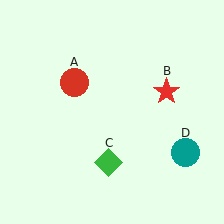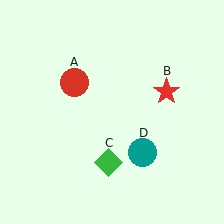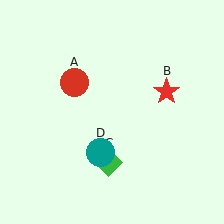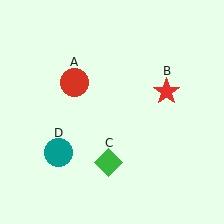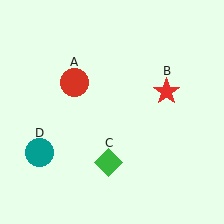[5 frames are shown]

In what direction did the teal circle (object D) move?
The teal circle (object D) moved left.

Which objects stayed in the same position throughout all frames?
Red circle (object A) and red star (object B) and green diamond (object C) remained stationary.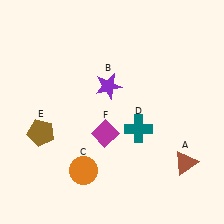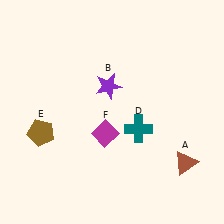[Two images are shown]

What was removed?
The orange circle (C) was removed in Image 2.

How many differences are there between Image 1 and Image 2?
There is 1 difference between the two images.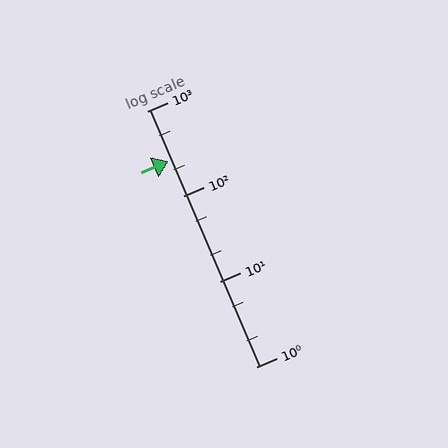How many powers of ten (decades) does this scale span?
The scale spans 3 decades, from 1 to 1000.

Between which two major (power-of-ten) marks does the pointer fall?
The pointer is between 100 and 1000.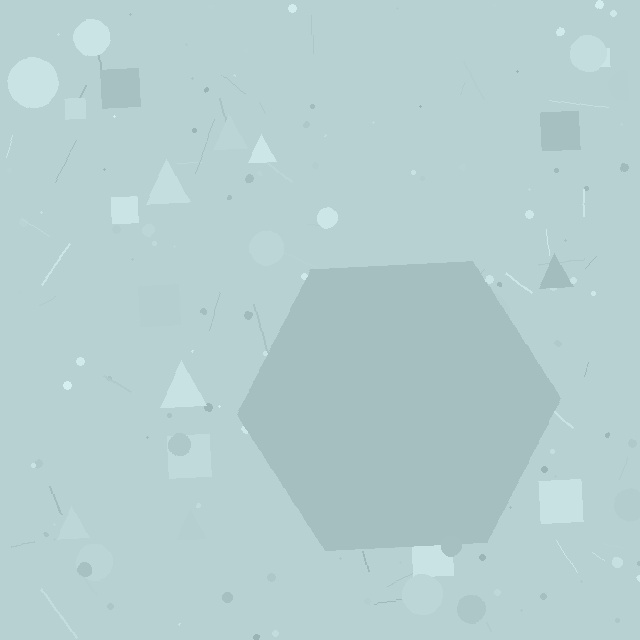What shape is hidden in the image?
A hexagon is hidden in the image.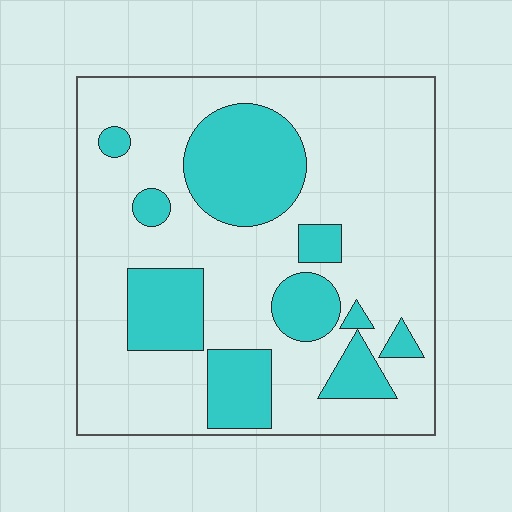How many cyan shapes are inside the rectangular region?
10.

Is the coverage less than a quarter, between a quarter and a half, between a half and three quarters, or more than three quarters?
Between a quarter and a half.